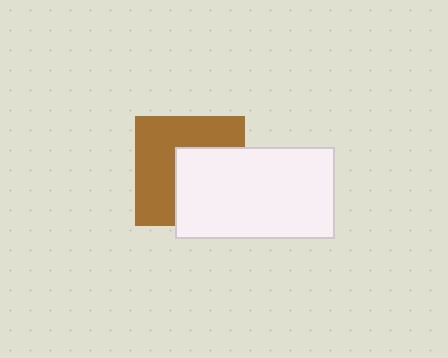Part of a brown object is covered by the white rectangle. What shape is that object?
It is a square.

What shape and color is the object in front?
The object in front is a white rectangle.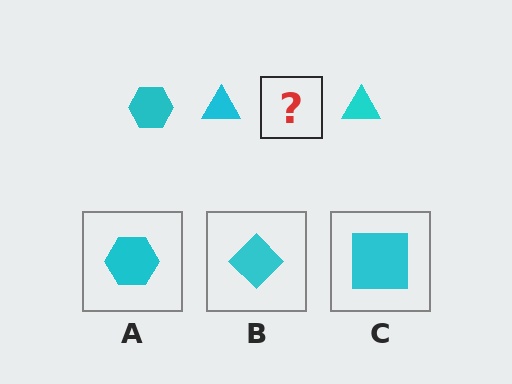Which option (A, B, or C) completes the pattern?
A.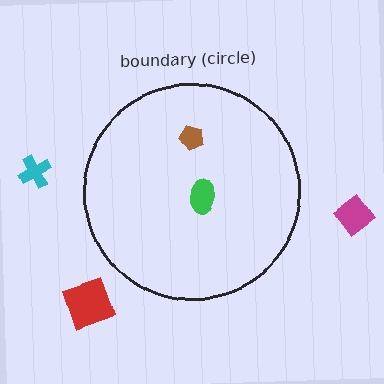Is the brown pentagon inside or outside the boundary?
Inside.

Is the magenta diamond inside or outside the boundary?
Outside.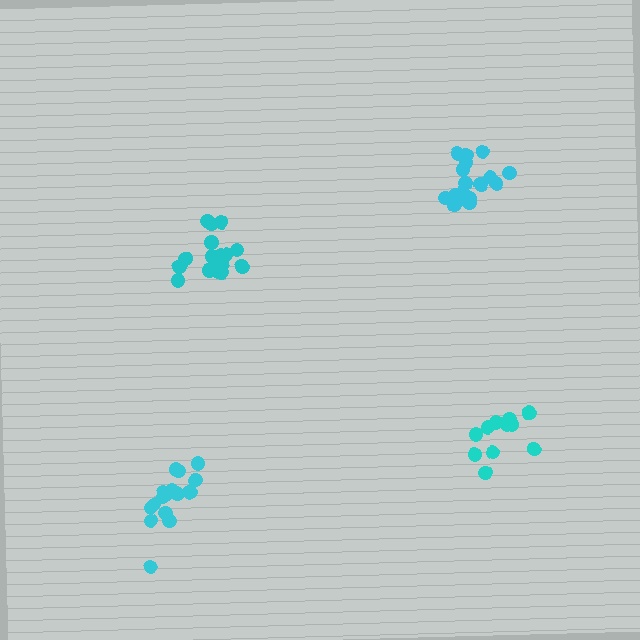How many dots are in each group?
Group 1: 17 dots, Group 2: 17 dots, Group 3: 12 dots, Group 4: 16 dots (62 total).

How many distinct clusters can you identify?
There are 4 distinct clusters.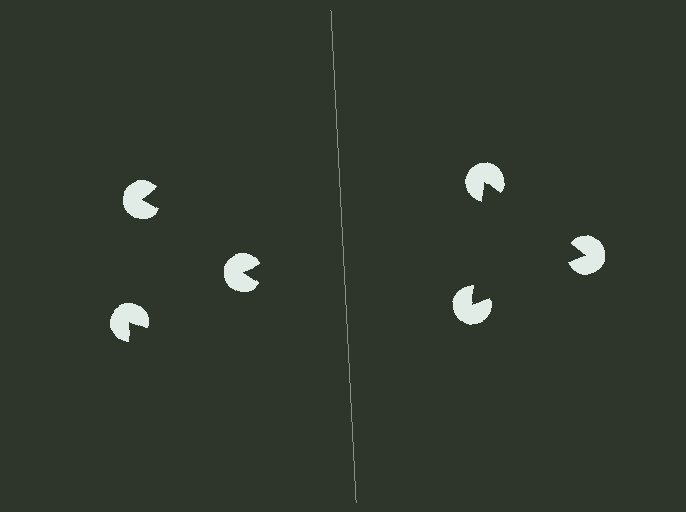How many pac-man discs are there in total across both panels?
6 — 3 on each side.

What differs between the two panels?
The pac-man discs are positioned identically on both sides; only the wedge orientations differ. On the right they align to a triangle; on the left they are misaligned.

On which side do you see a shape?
An illusory triangle appears on the right side. On the left side the wedge cuts are rotated, so no coherent shape forms.